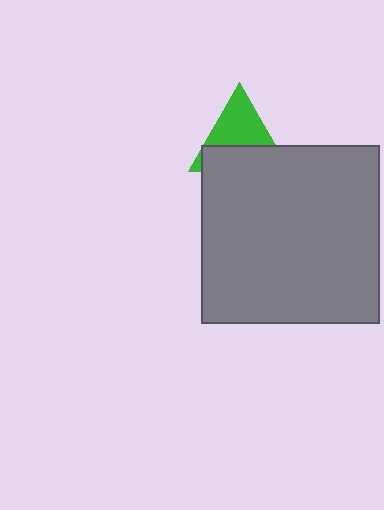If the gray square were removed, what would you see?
You would see the complete green triangle.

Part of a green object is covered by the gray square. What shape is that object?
It is a triangle.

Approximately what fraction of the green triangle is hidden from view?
Roughly 46% of the green triangle is hidden behind the gray square.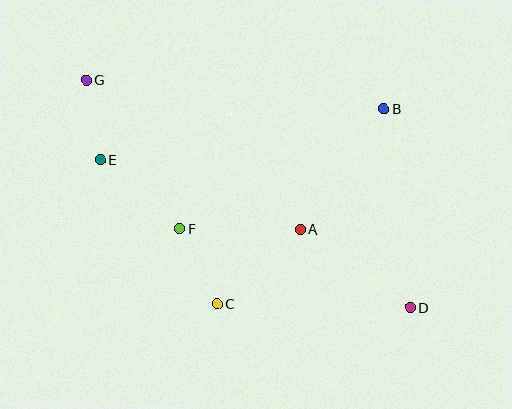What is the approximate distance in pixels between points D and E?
The distance between D and E is approximately 344 pixels.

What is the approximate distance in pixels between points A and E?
The distance between A and E is approximately 212 pixels.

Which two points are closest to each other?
Points E and G are closest to each other.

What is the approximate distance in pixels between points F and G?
The distance between F and G is approximately 175 pixels.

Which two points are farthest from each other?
Points D and G are farthest from each other.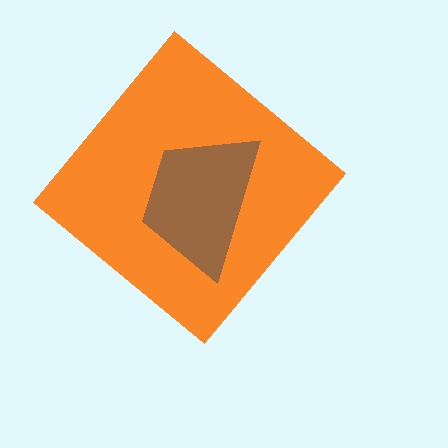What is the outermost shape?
The orange diamond.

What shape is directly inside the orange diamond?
The brown trapezoid.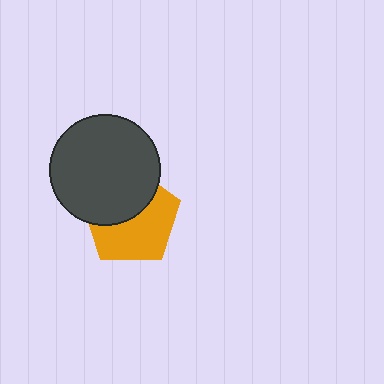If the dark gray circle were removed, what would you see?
You would see the complete orange pentagon.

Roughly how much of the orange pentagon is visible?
About half of it is visible (roughly 56%).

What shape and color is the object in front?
The object in front is a dark gray circle.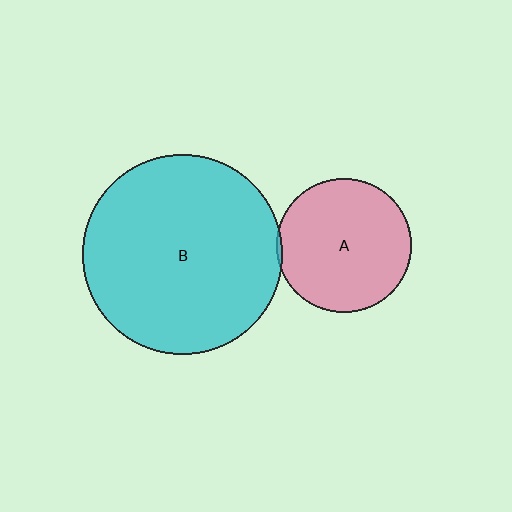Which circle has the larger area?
Circle B (cyan).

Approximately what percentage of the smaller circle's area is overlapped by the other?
Approximately 5%.